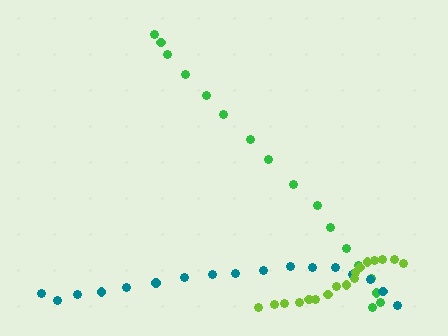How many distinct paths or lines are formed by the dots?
There are 3 distinct paths.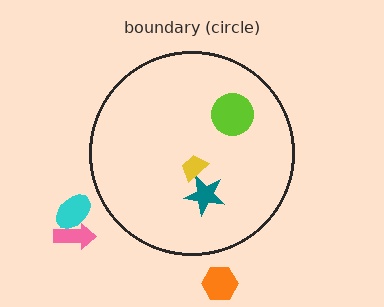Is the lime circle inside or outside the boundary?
Inside.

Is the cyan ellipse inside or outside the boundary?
Outside.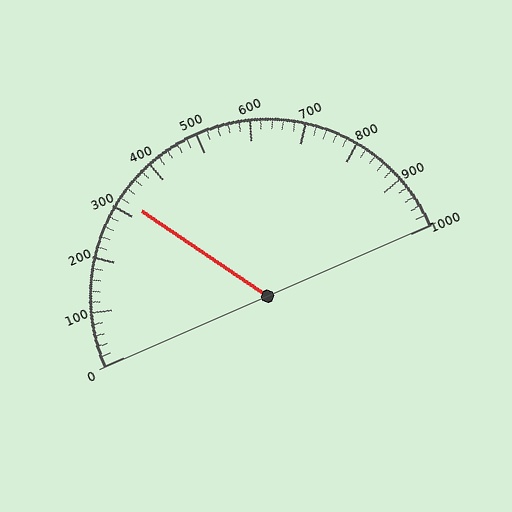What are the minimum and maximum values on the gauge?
The gauge ranges from 0 to 1000.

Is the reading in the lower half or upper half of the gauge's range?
The reading is in the lower half of the range (0 to 1000).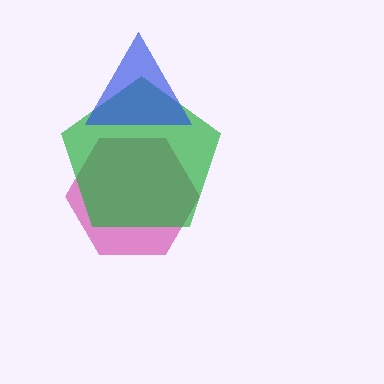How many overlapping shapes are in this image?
There are 3 overlapping shapes in the image.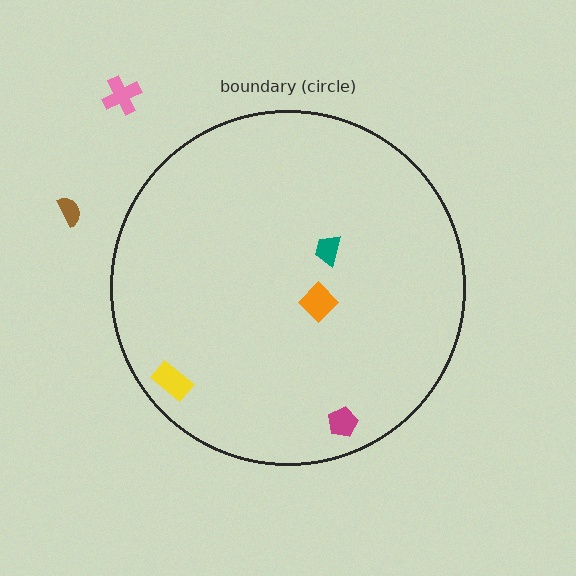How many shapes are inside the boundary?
4 inside, 2 outside.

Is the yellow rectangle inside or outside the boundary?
Inside.